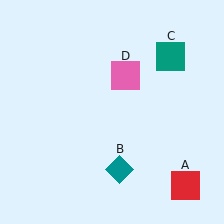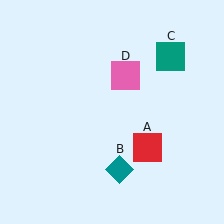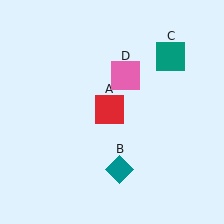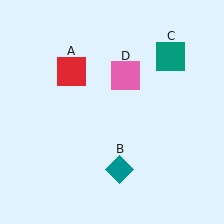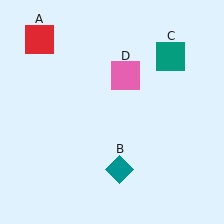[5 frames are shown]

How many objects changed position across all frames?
1 object changed position: red square (object A).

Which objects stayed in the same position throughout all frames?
Teal diamond (object B) and teal square (object C) and pink square (object D) remained stationary.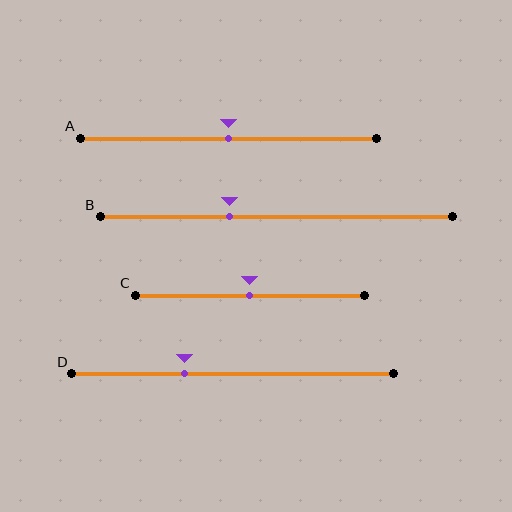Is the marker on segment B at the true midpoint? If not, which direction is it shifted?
No, the marker on segment B is shifted to the left by about 13% of the segment length.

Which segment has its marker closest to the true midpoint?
Segment A has its marker closest to the true midpoint.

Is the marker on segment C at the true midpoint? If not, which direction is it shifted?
Yes, the marker on segment C is at the true midpoint.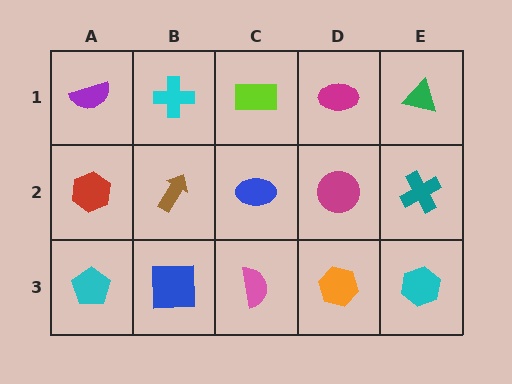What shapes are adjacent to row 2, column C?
A lime rectangle (row 1, column C), a pink semicircle (row 3, column C), a brown arrow (row 2, column B), a magenta circle (row 2, column D).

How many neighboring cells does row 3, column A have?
2.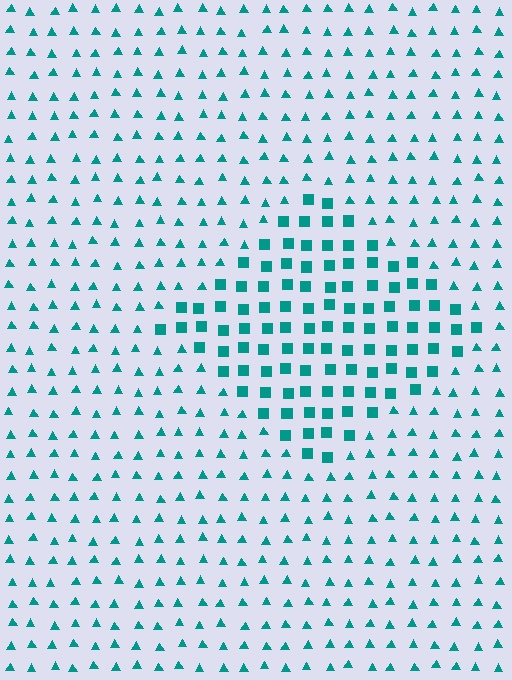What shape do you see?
I see a diamond.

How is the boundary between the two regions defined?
The boundary is defined by a change in element shape: squares inside vs. triangles outside. All elements share the same color and spacing.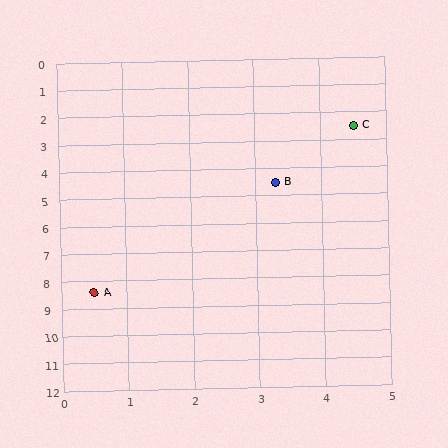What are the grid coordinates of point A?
Point A is at approximately (0.5, 8.4).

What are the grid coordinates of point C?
Point C is at approximately (4.5, 2.5).